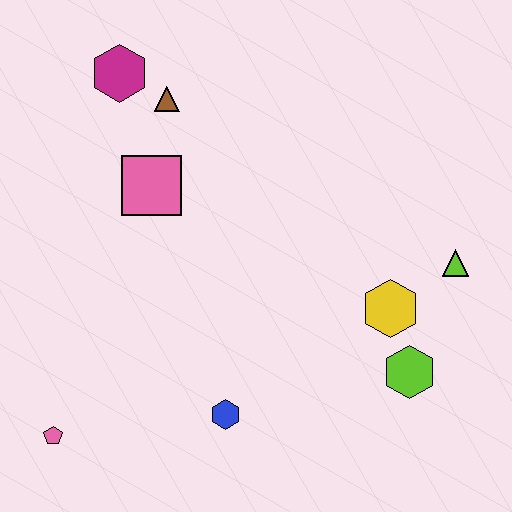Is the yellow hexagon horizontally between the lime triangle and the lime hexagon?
No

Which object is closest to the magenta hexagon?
The brown triangle is closest to the magenta hexagon.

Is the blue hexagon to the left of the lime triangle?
Yes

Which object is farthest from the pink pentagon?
The lime triangle is farthest from the pink pentagon.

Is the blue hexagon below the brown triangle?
Yes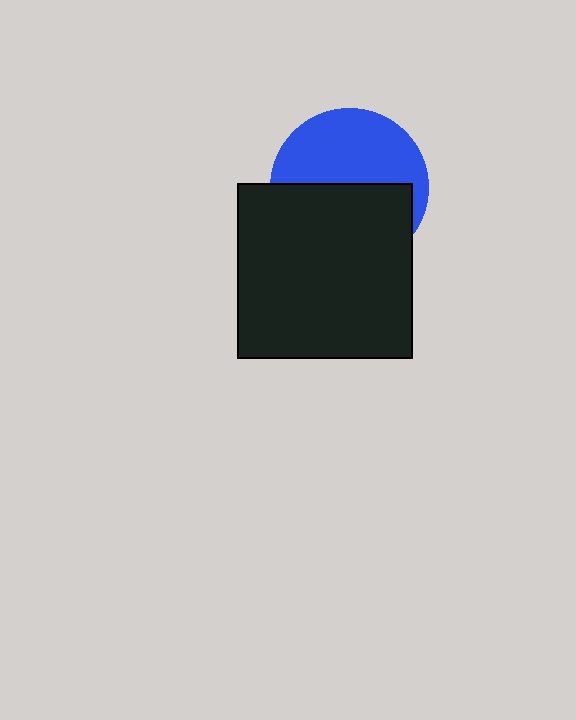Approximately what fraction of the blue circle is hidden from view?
Roughly 50% of the blue circle is hidden behind the black square.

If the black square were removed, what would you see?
You would see the complete blue circle.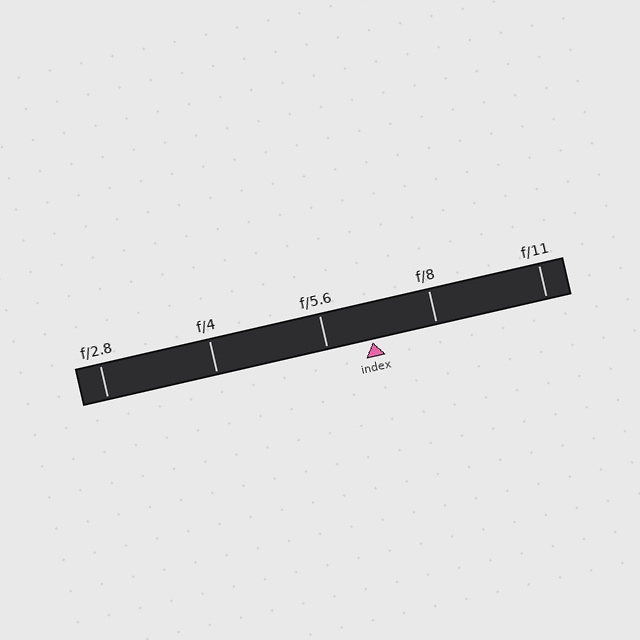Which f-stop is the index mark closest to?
The index mark is closest to f/5.6.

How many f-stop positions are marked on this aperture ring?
There are 5 f-stop positions marked.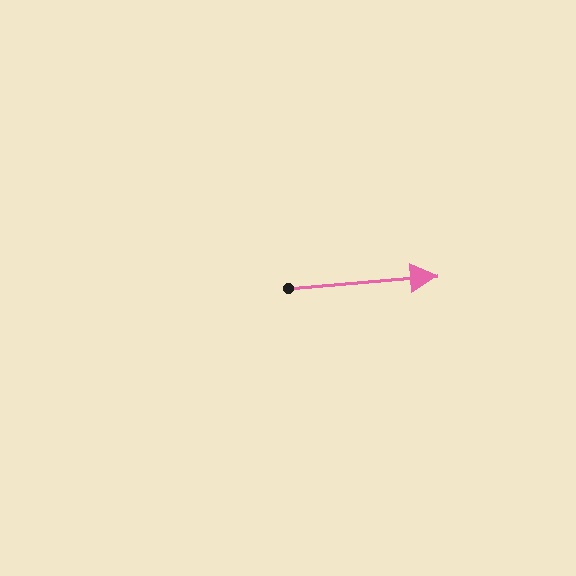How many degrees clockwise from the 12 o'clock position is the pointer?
Approximately 85 degrees.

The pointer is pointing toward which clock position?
Roughly 3 o'clock.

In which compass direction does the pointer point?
East.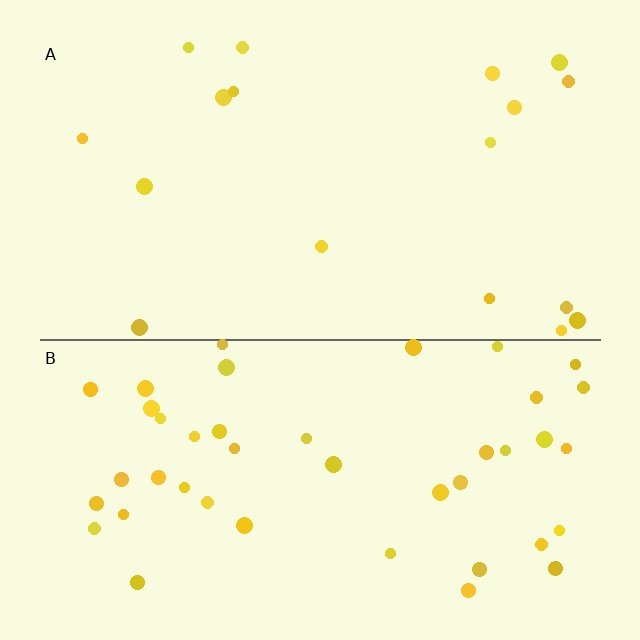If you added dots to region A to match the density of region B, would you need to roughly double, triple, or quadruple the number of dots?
Approximately triple.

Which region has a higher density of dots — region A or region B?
B (the bottom).